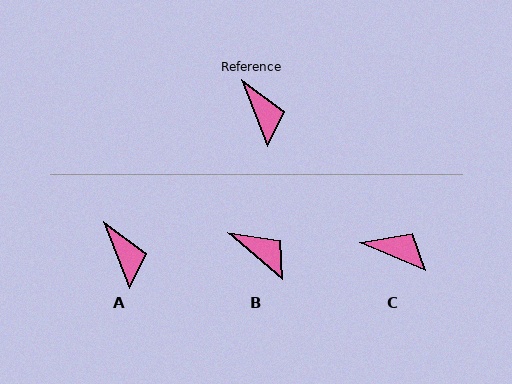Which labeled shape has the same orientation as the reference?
A.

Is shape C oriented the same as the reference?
No, it is off by about 46 degrees.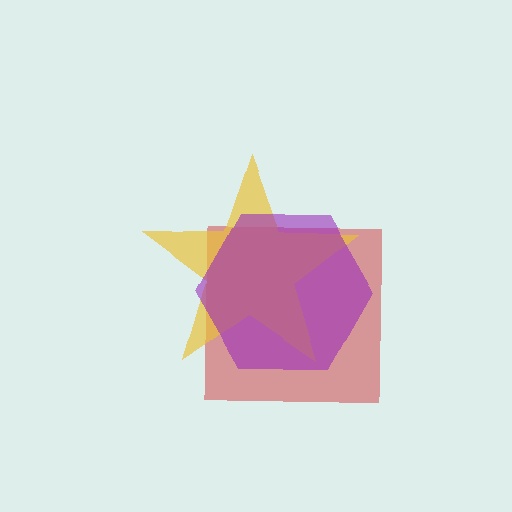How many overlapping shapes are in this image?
There are 3 overlapping shapes in the image.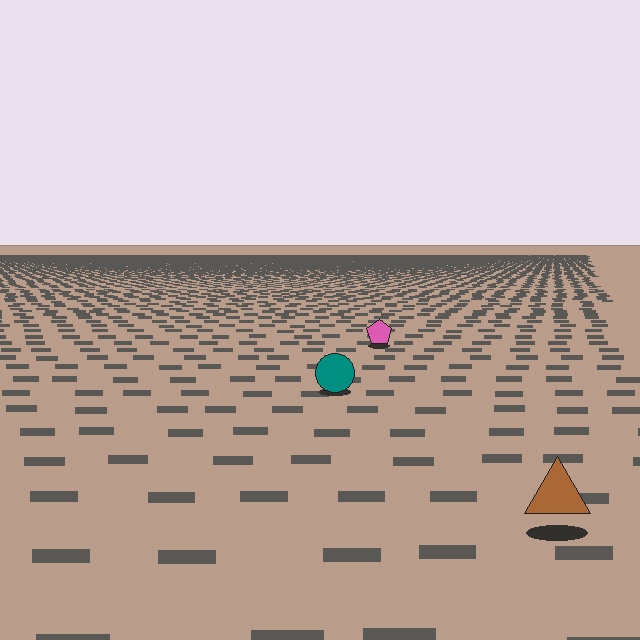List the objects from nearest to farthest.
From nearest to farthest: the brown triangle, the teal circle, the pink pentagon.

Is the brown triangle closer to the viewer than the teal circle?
Yes. The brown triangle is closer — you can tell from the texture gradient: the ground texture is coarser near it.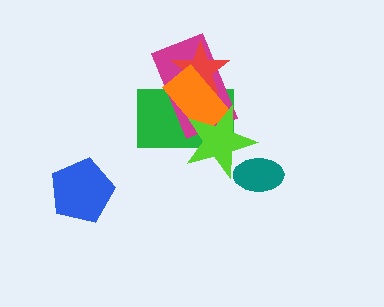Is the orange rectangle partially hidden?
Yes, it is partially covered by another shape.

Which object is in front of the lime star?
The teal ellipse is in front of the lime star.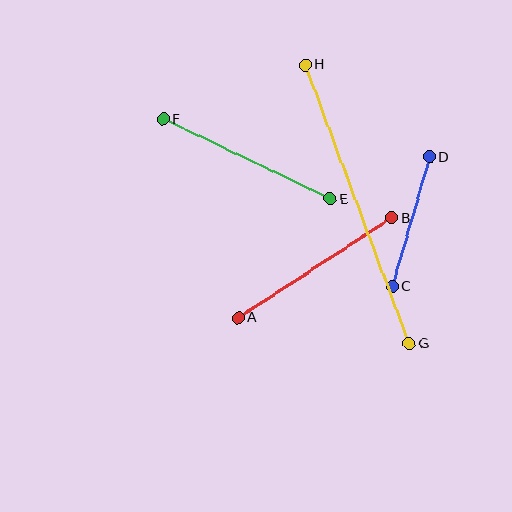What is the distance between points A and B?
The distance is approximately 183 pixels.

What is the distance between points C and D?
The distance is approximately 135 pixels.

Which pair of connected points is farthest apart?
Points G and H are farthest apart.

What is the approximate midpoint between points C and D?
The midpoint is at approximately (411, 222) pixels.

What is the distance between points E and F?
The distance is approximately 185 pixels.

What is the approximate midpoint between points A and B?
The midpoint is at approximately (315, 268) pixels.